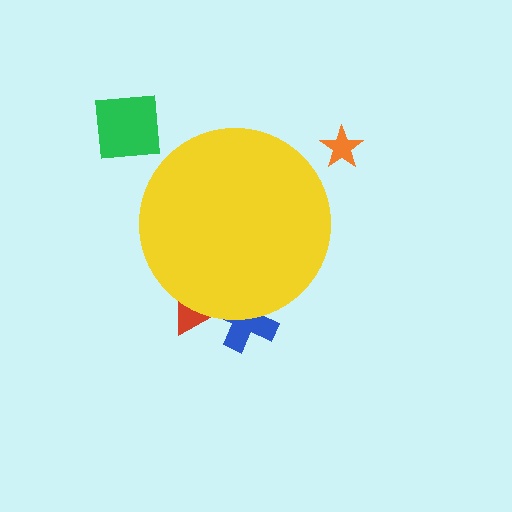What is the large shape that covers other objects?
A yellow circle.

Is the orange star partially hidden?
No, the orange star is fully visible.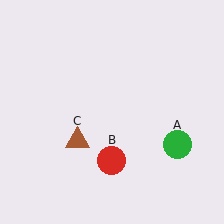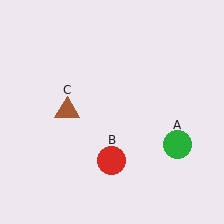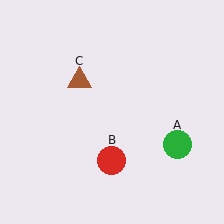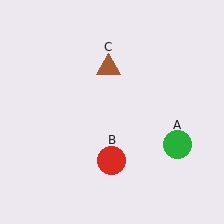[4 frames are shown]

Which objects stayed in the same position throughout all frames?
Green circle (object A) and red circle (object B) remained stationary.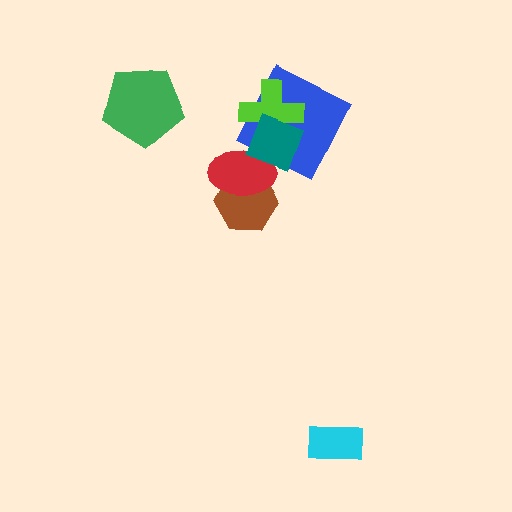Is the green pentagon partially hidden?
No, no other shape covers it.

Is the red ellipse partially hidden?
Yes, it is partially covered by another shape.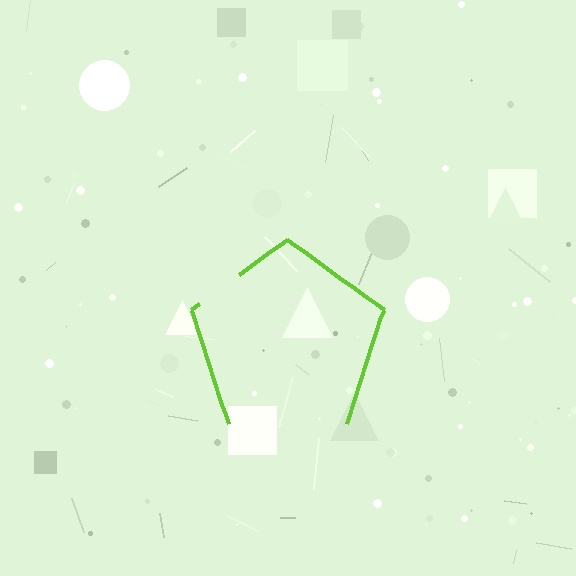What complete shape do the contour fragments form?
The contour fragments form a pentagon.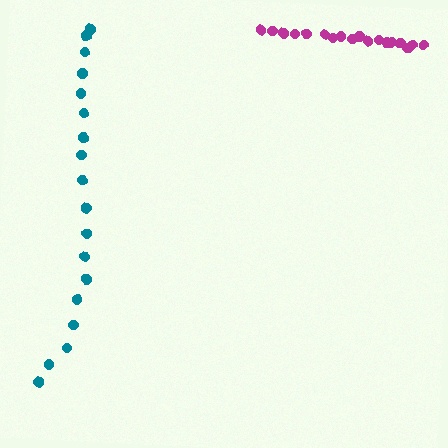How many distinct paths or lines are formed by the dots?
There are 2 distinct paths.